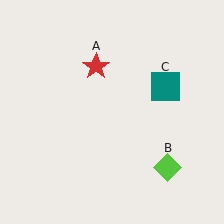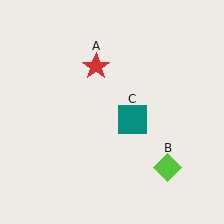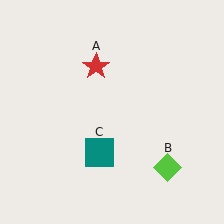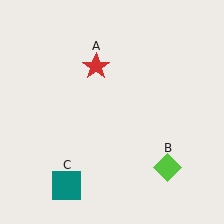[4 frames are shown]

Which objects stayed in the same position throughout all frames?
Red star (object A) and lime diamond (object B) remained stationary.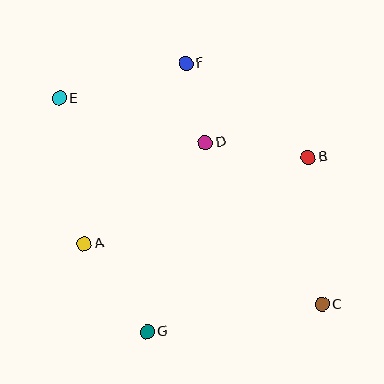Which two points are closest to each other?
Points D and F are closest to each other.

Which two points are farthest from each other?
Points C and E are farthest from each other.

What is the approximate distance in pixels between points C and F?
The distance between C and F is approximately 277 pixels.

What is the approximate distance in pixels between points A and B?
The distance between A and B is approximately 240 pixels.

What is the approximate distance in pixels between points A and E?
The distance between A and E is approximately 147 pixels.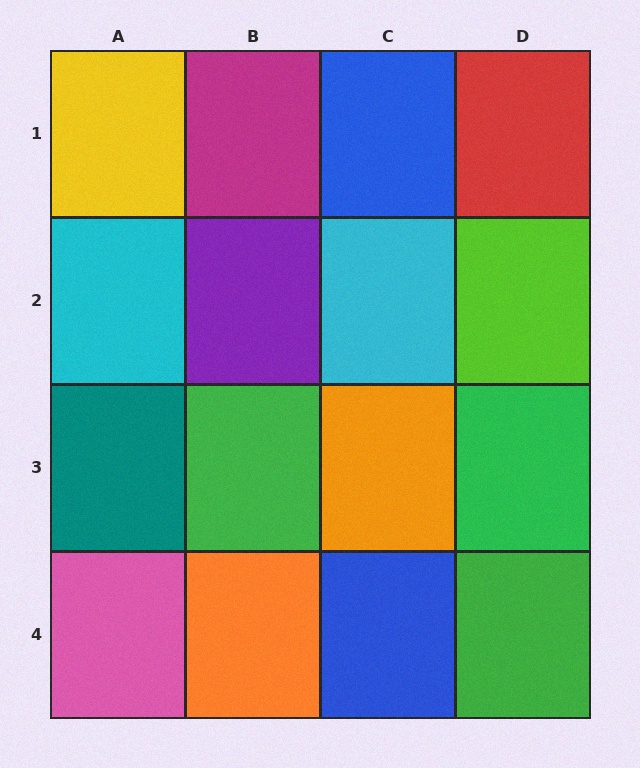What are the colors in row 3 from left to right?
Teal, green, orange, green.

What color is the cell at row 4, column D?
Green.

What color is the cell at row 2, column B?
Purple.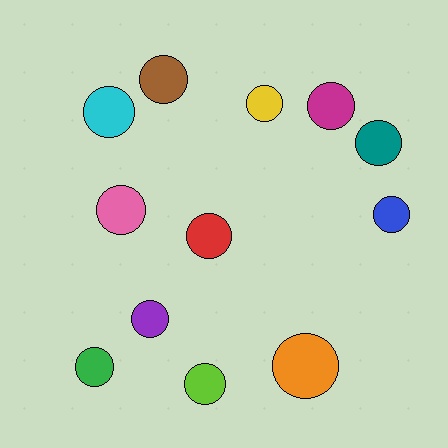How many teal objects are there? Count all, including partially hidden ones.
There is 1 teal object.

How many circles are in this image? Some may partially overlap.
There are 12 circles.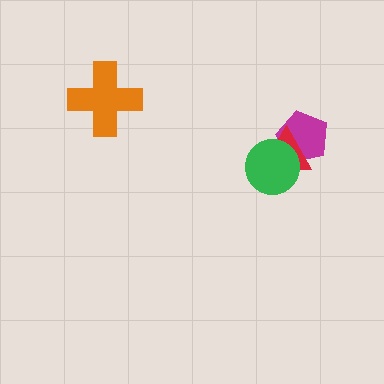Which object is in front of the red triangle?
The green circle is in front of the red triangle.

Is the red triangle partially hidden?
Yes, it is partially covered by another shape.